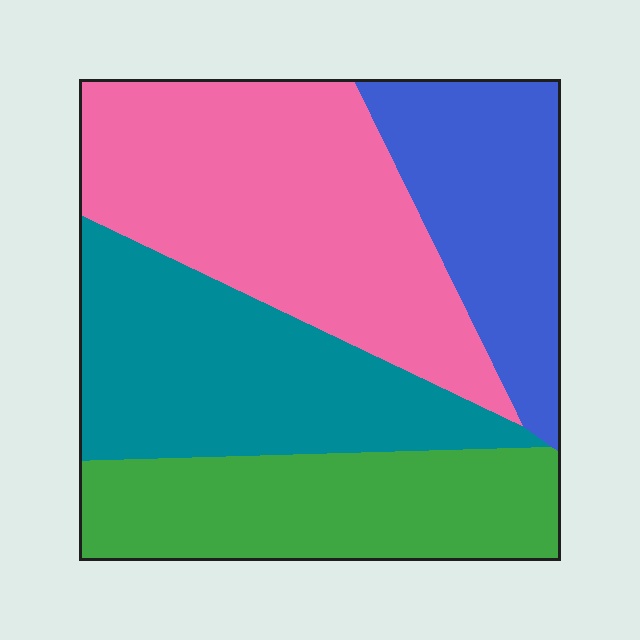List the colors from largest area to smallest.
From largest to smallest: pink, teal, green, blue.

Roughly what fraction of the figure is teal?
Teal takes up between a quarter and a half of the figure.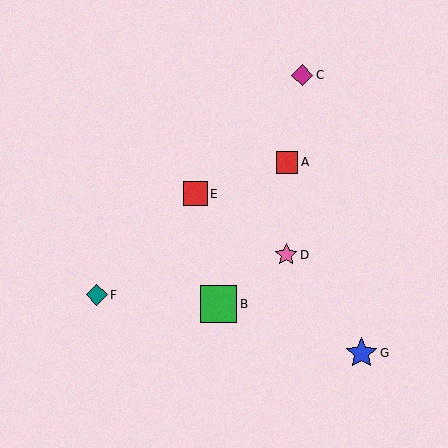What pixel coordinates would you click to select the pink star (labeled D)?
Click at (286, 255) to select the pink star D.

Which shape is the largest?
The green square (labeled B) is the largest.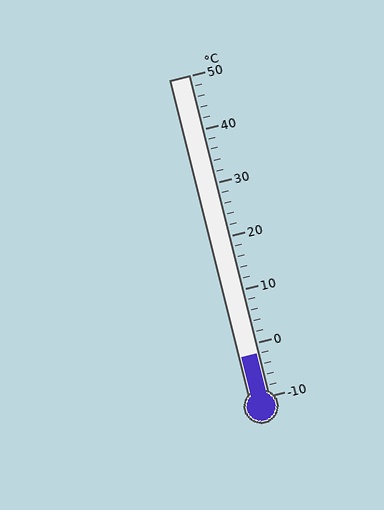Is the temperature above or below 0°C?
The temperature is below 0°C.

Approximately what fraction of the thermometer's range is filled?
The thermometer is filled to approximately 15% of its range.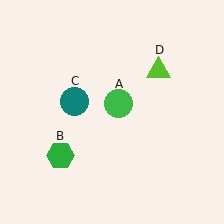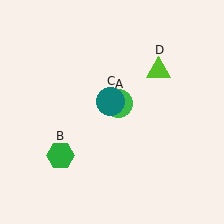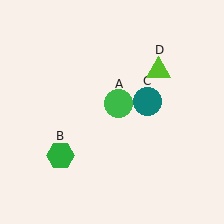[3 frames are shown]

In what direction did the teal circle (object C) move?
The teal circle (object C) moved right.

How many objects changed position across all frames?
1 object changed position: teal circle (object C).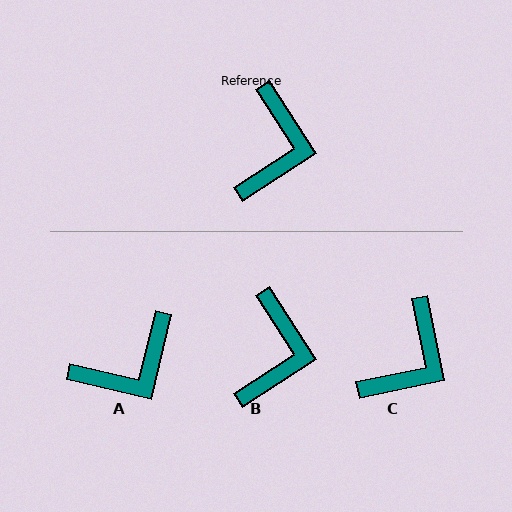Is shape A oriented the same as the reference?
No, it is off by about 46 degrees.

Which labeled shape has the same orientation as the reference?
B.